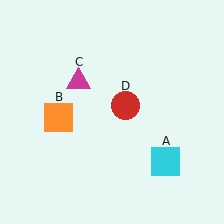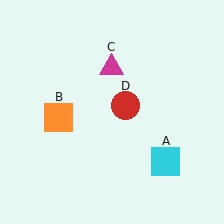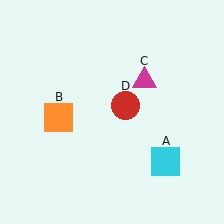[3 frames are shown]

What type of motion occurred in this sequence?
The magenta triangle (object C) rotated clockwise around the center of the scene.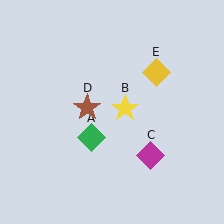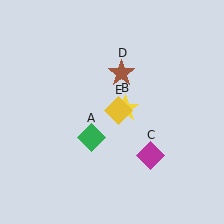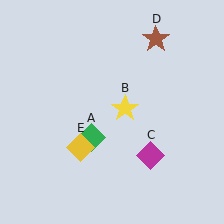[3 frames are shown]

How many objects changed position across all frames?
2 objects changed position: brown star (object D), yellow diamond (object E).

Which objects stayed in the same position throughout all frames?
Green diamond (object A) and yellow star (object B) and magenta diamond (object C) remained stationary.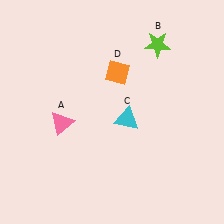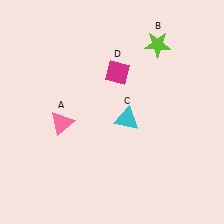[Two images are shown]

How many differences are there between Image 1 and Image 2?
There is 1 difference between the two images.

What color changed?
The diamond (D) changed from orange in Image 1 to magenta in Image 2.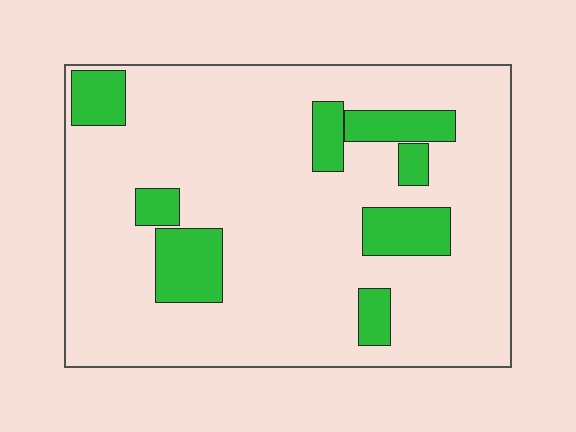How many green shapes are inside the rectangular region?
8.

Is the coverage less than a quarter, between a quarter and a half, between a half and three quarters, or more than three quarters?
Less than a quarter.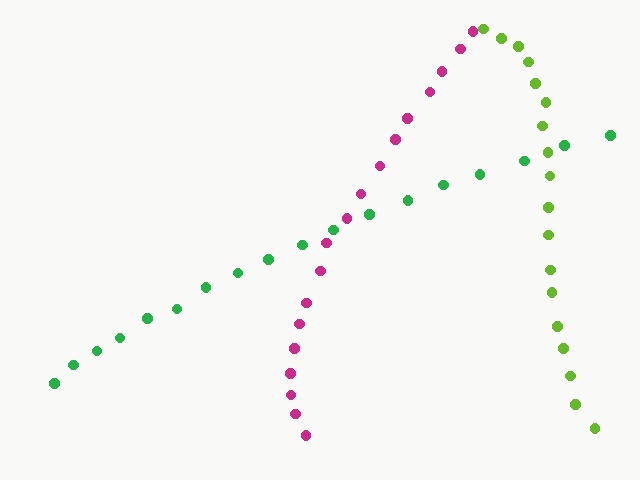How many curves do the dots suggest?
There are 3 distinct paths.